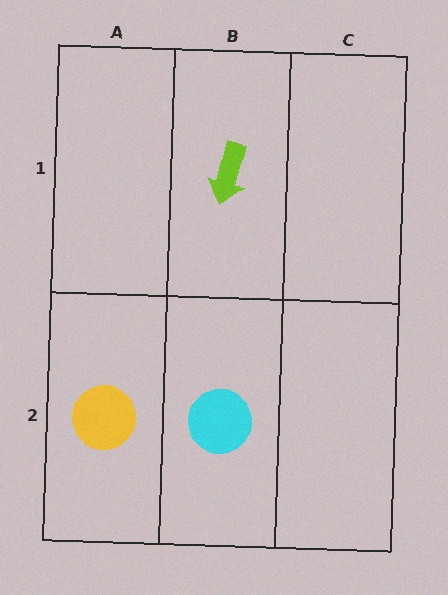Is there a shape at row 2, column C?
No, that cell is empty.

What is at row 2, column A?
A yellow circle.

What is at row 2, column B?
A cyan circle.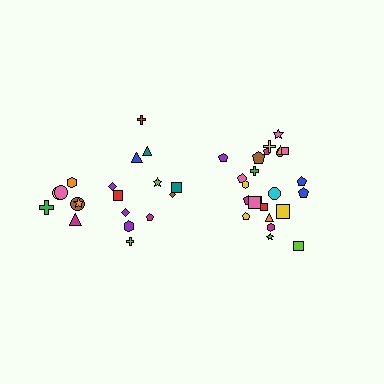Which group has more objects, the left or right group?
The right group.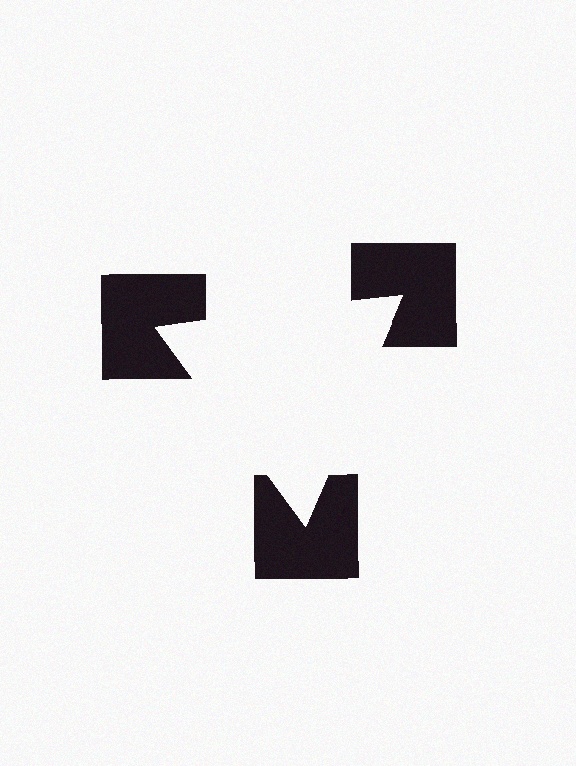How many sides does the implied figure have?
3 sides.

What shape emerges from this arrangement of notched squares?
An illusory triangle — its edges are inferred from the aligned wedge cuts in the notched squares, not physically drawn.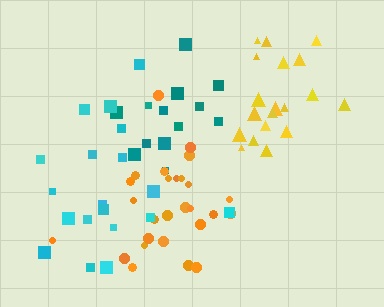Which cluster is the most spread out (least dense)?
Cyan.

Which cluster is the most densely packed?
Yellow.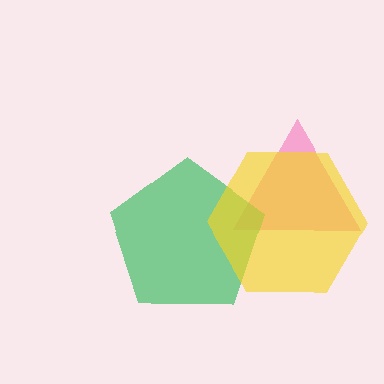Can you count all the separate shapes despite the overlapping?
Yes, there are 3 separate shapes.